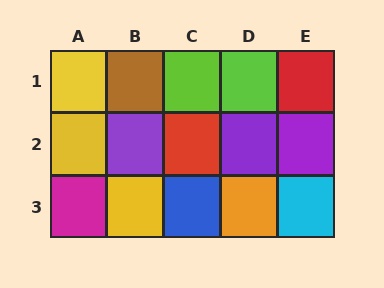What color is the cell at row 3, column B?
Yellow.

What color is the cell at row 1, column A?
Yellow.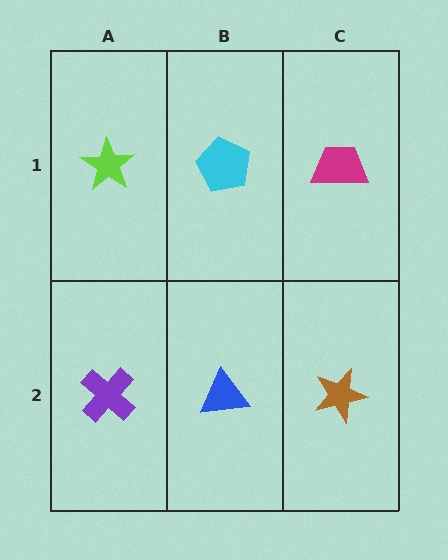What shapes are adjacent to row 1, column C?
A brown star (row 2, column C), a cyan pentagon (row 1, column B).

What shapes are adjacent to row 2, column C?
A magenta trapezoid (row 1, column C), a blue triangle (row 2, column B).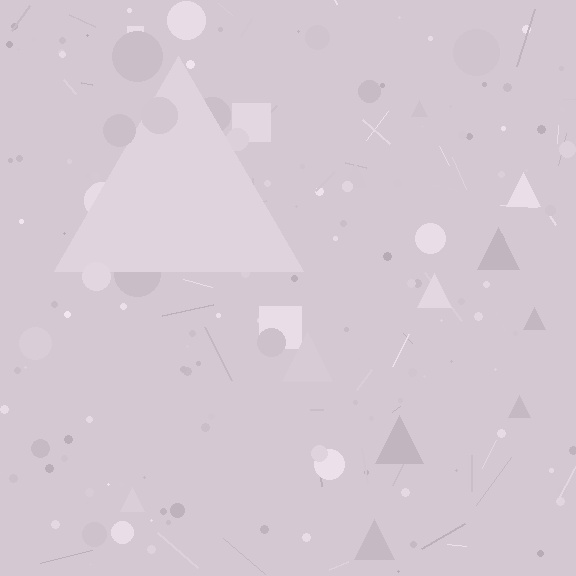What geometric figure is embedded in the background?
A triangle is embedded in the background.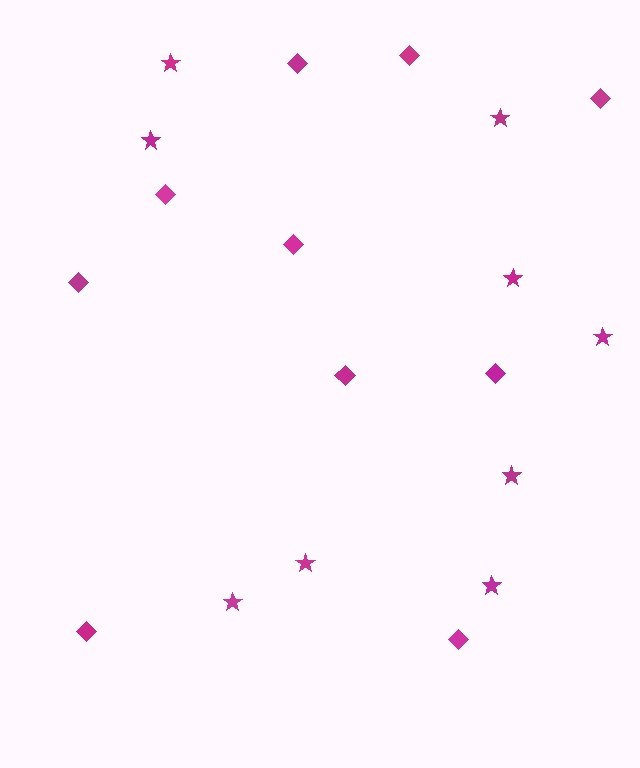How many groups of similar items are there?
There are 2 groups: one group of stars (9) and one group of diamonds (10).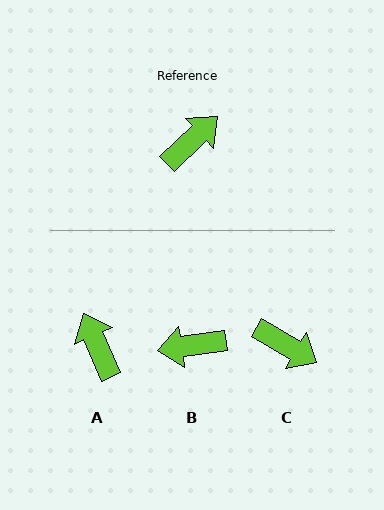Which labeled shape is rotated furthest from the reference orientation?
B, about 144 degrees away.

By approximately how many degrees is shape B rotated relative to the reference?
Approximately 144 degrees counter-clockwise.